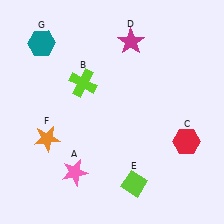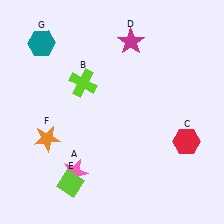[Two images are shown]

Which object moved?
The lime diamond (E) moved left.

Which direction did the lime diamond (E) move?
The lime diamond (E) moved left.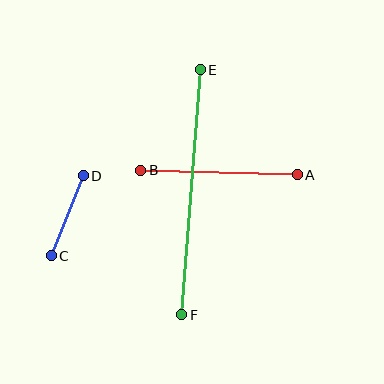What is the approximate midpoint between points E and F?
The midpoint is at approximately (191, 192) pixels.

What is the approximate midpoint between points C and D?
The midpoint is at approximately (67, 216) pixels.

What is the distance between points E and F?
The distance is approximately 246 pixels.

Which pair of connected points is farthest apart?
Points E and F are farthest apart.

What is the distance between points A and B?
The distance is approximately 157 pixels.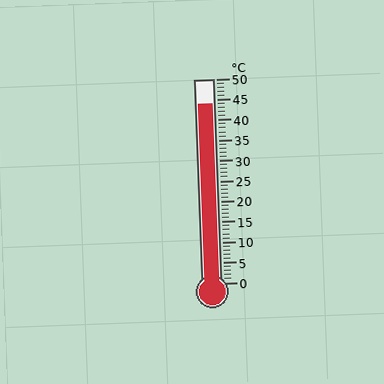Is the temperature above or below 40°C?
The temperature is above 40°C.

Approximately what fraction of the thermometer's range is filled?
The thermometer is filled to approximately 90% of its range.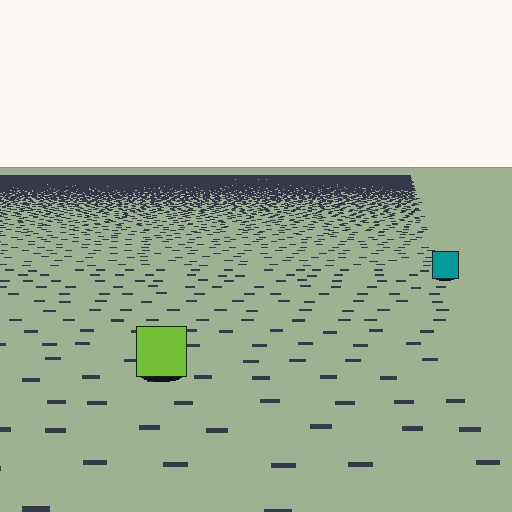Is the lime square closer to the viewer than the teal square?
Yes. The lime square is closer — you can tell from the texture gradient: the ground texture is coarser near it.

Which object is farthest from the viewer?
The teal square is farthest from the viewer. It appears smaller and the ground texture around it is denser.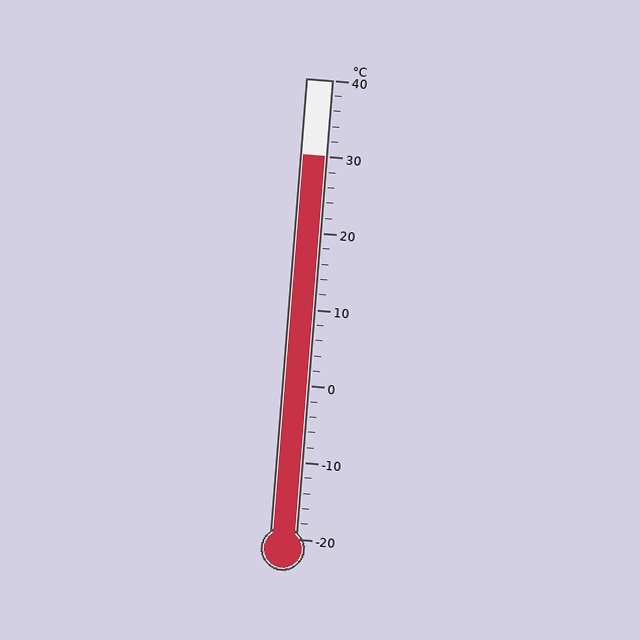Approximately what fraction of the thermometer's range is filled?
The thermometer is filled to approximately 85% of its range.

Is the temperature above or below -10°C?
The temperature is above -10°C.